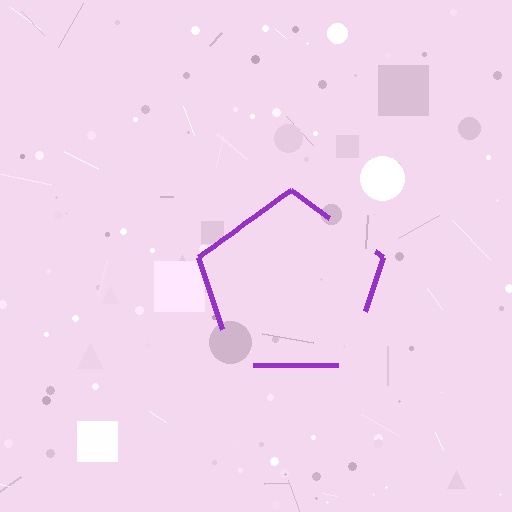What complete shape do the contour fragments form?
The contour fragments form a pentagon.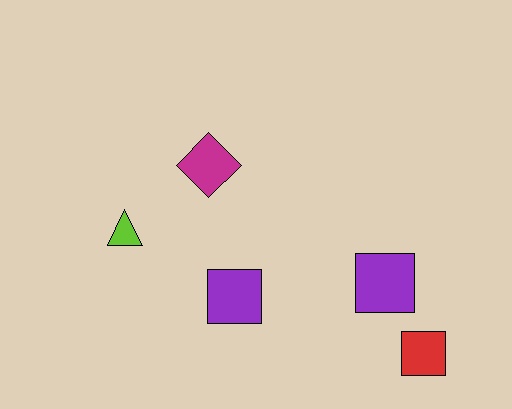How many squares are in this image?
There are 3 squares.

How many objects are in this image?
There are 5 objects.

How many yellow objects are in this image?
There are no yellow objects.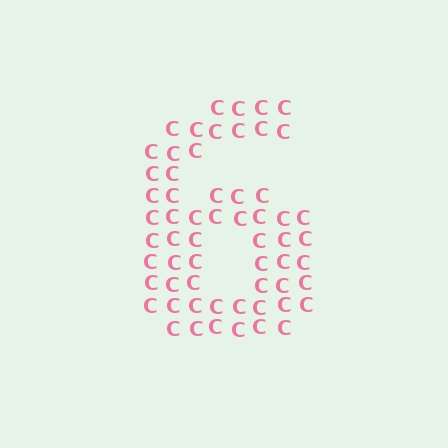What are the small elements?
The small elements are letter C's.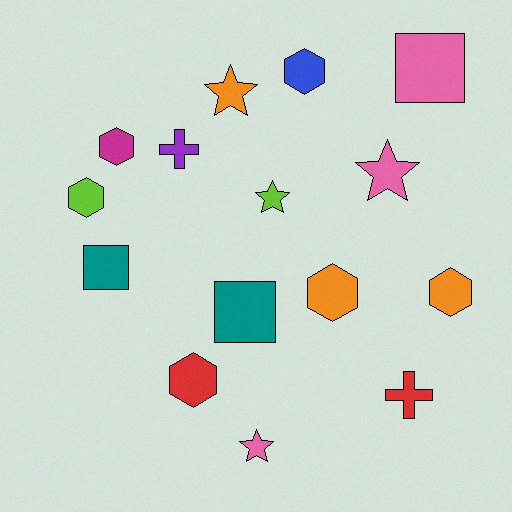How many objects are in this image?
There are 15 objects.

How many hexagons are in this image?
There are 6 hexagons.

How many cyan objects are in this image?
There are no cyan objects.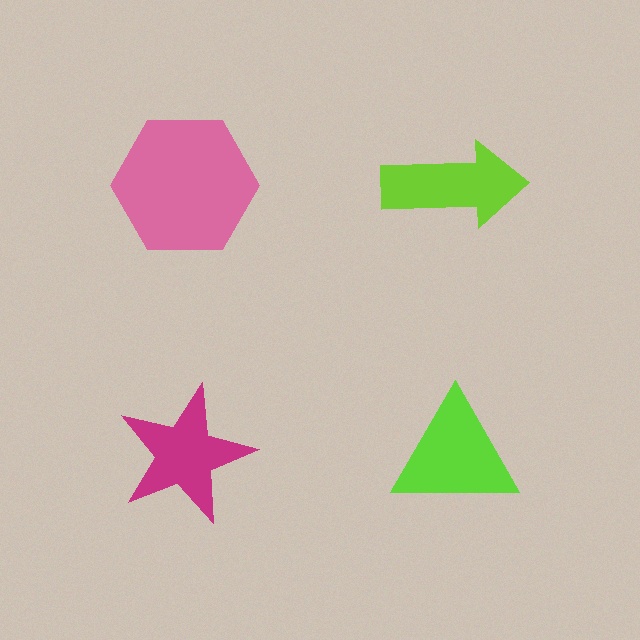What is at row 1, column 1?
A pink hexagon.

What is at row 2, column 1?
A magenta star.